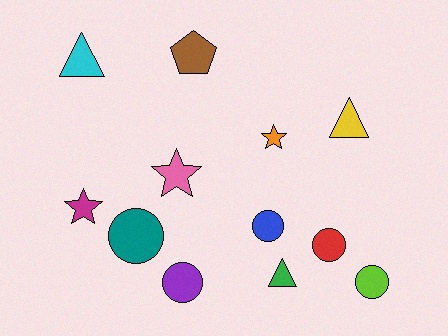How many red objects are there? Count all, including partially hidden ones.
There is 1 red object.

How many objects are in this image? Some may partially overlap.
There are 12 objects.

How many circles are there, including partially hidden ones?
There are 5 circles.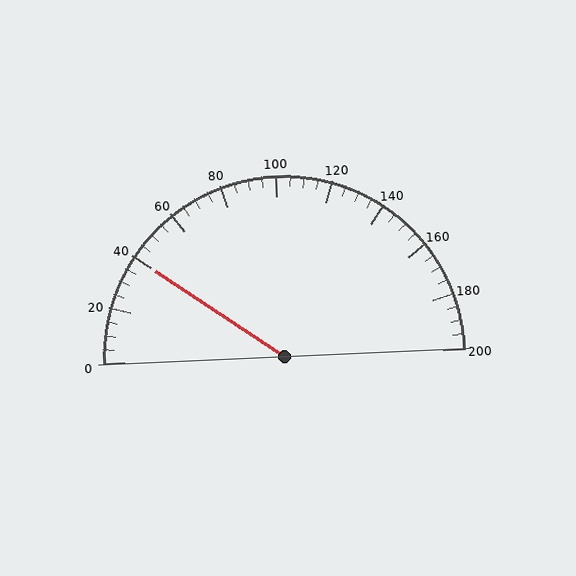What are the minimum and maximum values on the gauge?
The gauge ranges from 0 to 200.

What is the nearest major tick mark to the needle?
The nearest major tick mark is 40.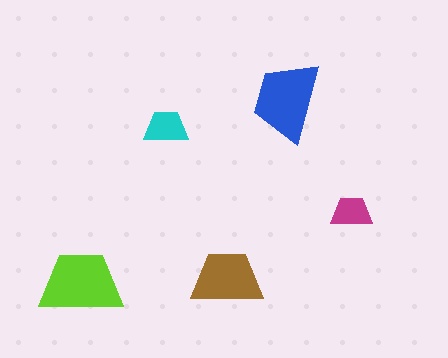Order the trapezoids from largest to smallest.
the lime one, the blue one, the brown one, the cyan one, the magenta one.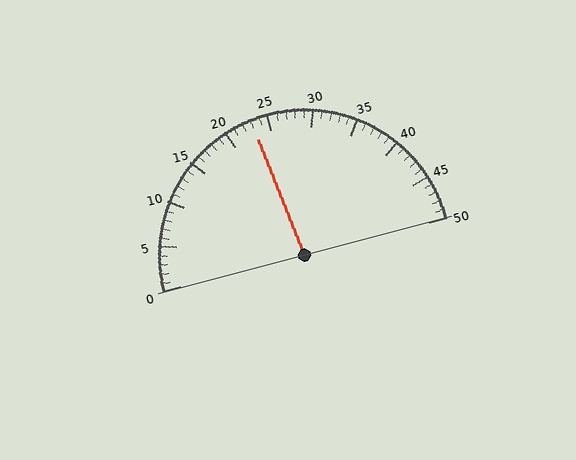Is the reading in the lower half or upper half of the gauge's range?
The reading is in the lower half of the range (0 to 50).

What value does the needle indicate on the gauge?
The needle indicates approximately 23.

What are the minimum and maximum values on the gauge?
The gauge ranges from 0 to 50.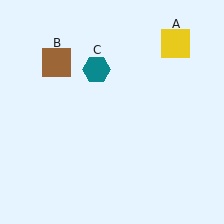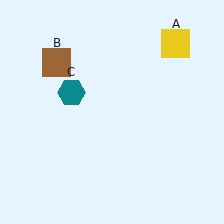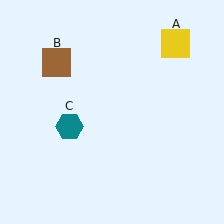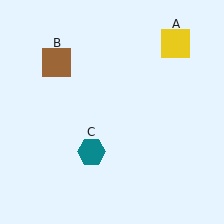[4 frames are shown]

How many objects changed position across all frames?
1 object changed position: teal hexagon (object C).